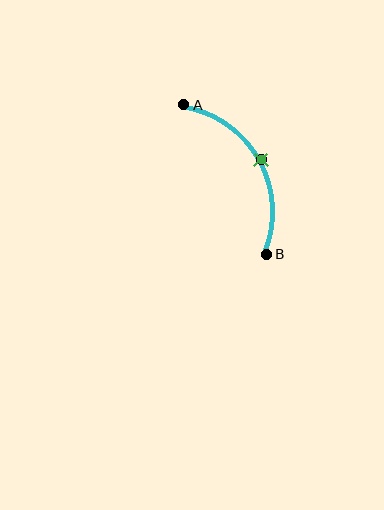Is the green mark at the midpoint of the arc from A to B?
Yes. The green mark lies on the arc at equal arc-length from both A and B — it is the arc midpoint.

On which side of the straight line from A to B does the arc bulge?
The arc bulges to the right of the straight line connecting A and B.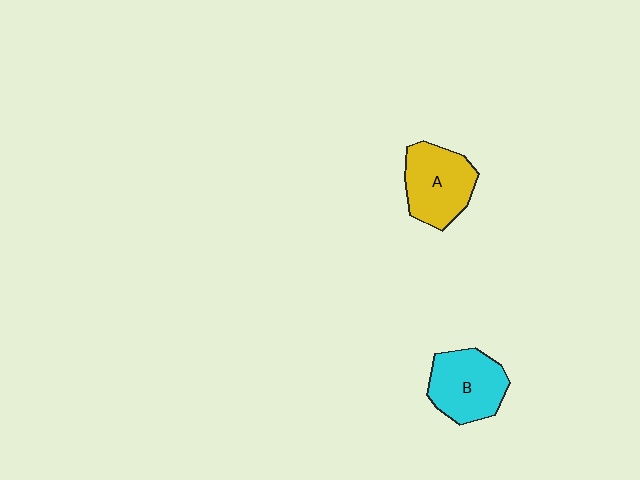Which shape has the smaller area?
Shape B (cyan).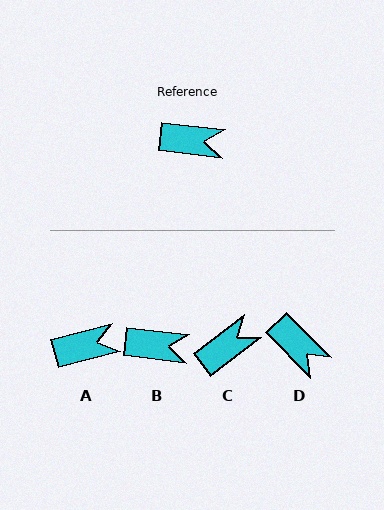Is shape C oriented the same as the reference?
No, it is off by about 45 degrees.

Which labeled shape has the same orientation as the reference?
B.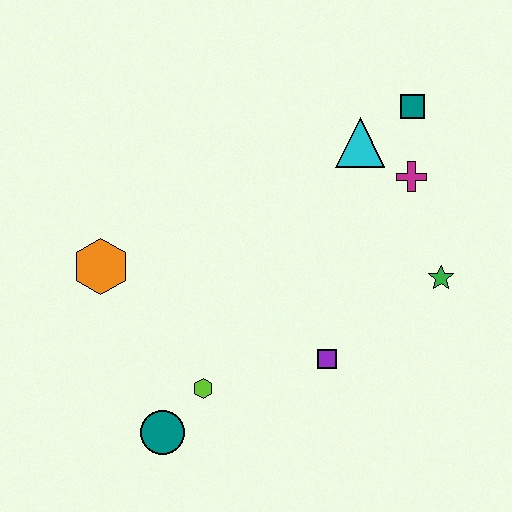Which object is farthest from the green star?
The orange hexagon is farthest from the green star.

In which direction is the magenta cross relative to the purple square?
The magenta cross is above the purple square.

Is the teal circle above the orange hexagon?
No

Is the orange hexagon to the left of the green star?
Yes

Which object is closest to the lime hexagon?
The teal circle is closest to the lime hexagon.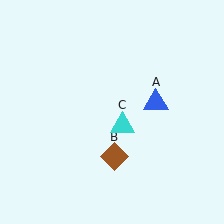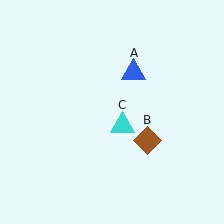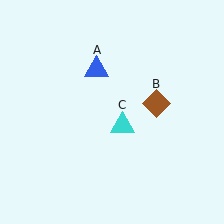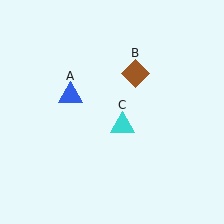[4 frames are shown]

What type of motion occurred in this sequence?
The blue triangle (object A), brown diamond (object B) rotated counterclockwise around the center of the scene.